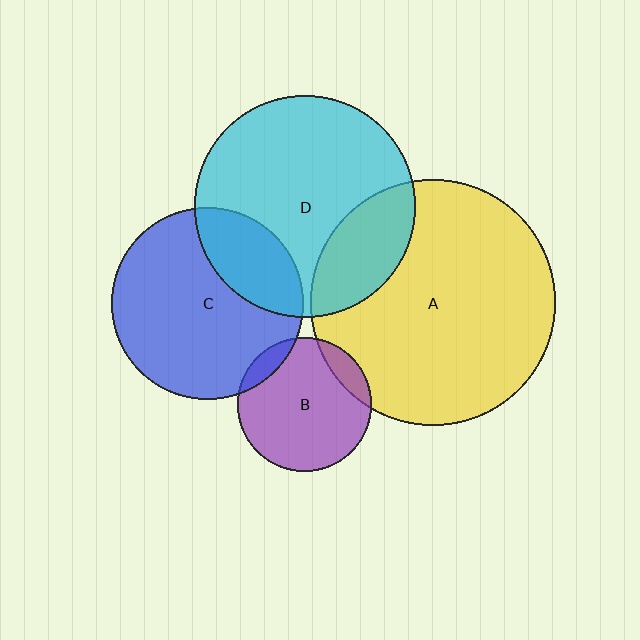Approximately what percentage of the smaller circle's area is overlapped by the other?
Approximately 20%.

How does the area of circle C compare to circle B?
Approximately 2.0 times.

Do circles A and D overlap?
Yes.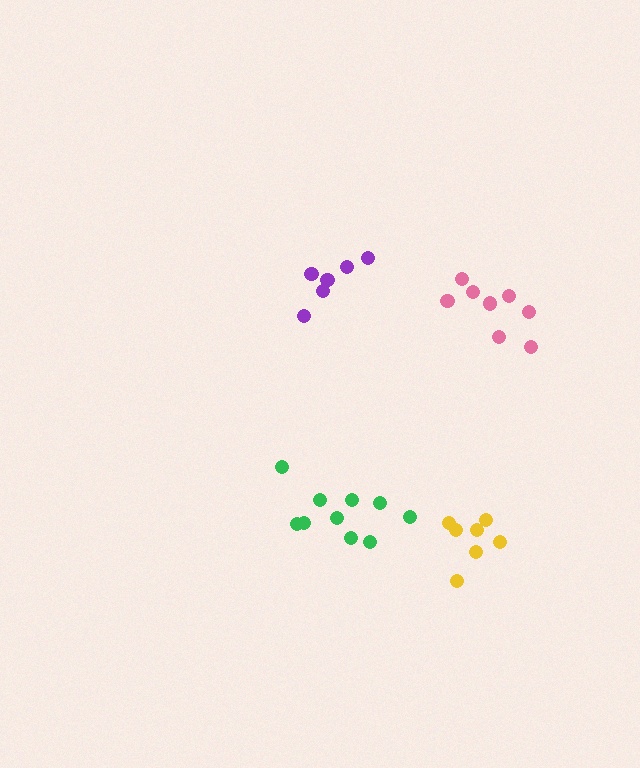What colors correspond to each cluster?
The clusters are colored: purple, green, yellow, pink.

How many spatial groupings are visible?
There are 4 spatial groupings.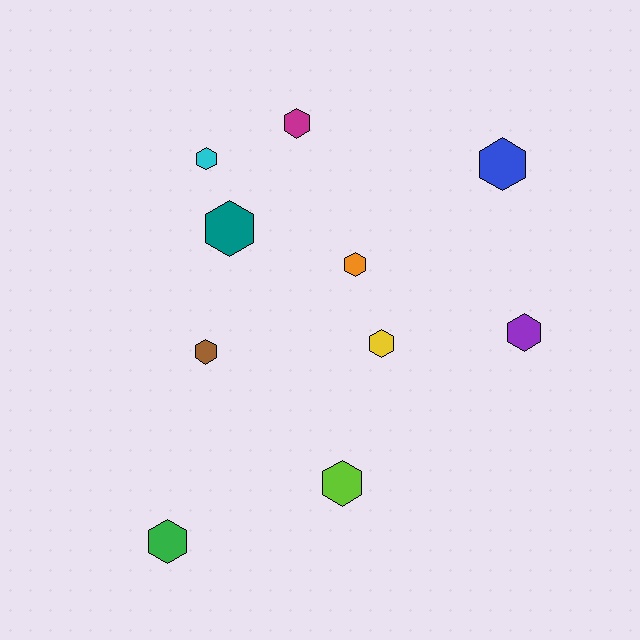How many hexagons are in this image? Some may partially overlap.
There are 10 hexagons.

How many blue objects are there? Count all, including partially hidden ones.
There is 1 blue object.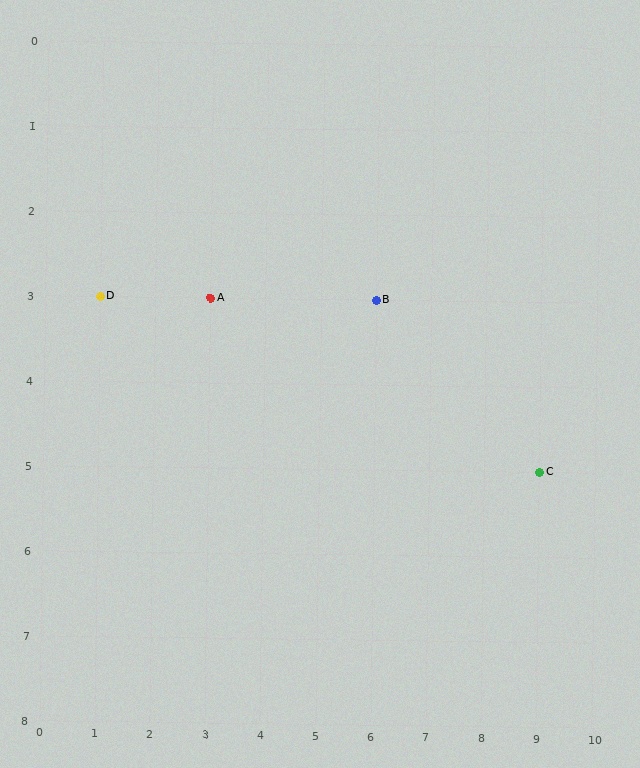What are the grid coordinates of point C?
Point C is at grid coordinates (9, 5).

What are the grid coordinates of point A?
Point A is at grid coordinates (3, 3).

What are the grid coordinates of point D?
Point D is at grid coordinates (1, 3).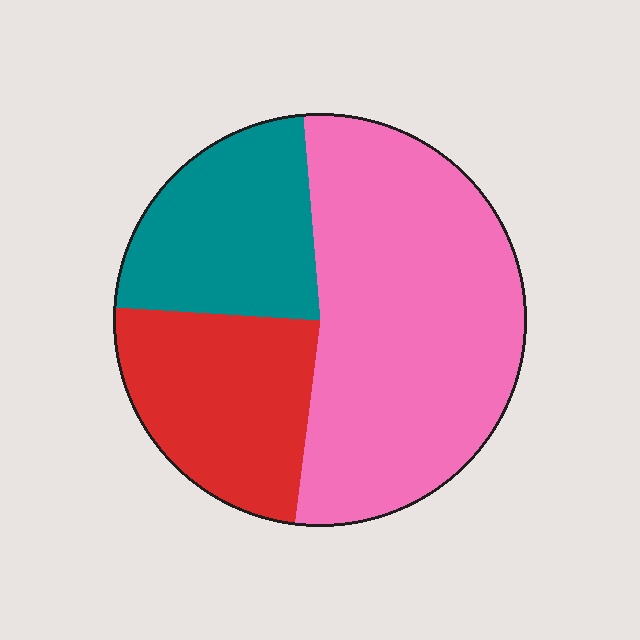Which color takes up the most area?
Pink, at roughly 55%.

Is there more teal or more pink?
Pink.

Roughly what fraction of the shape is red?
Red takes up about one quarter (1/4) of the shape.